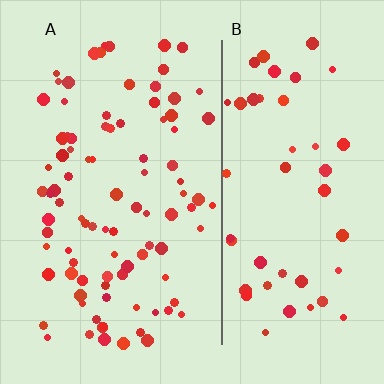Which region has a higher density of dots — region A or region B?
A (the left).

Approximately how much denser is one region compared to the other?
Approximately 1.8× — region A over region B.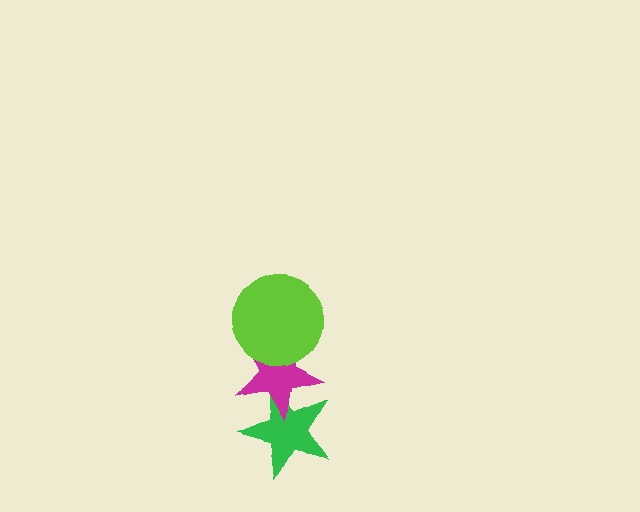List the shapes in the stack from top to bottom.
From top to bottom: the lime circle, the magenta star, the green star.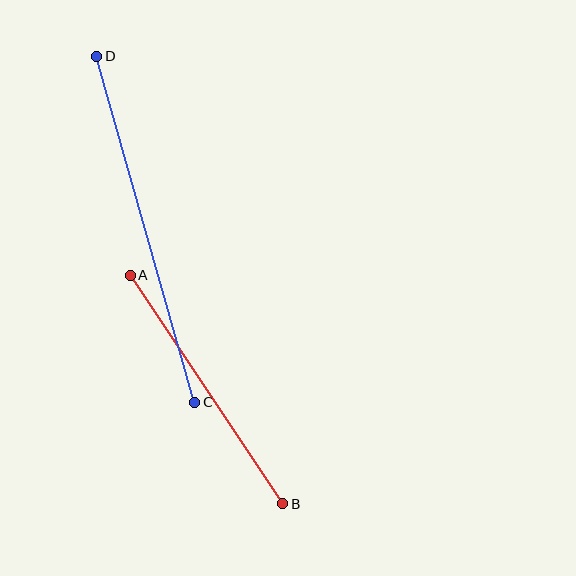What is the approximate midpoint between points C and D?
The midpoint is at approximately (146, 229) pixels.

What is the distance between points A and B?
The distance is approximately 275 pixels.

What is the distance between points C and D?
The distance is approximately 359 pixels.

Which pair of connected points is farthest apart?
Points C and D are farthest apart.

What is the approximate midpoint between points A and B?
The midpoint is at approximately (206, 390) pixels.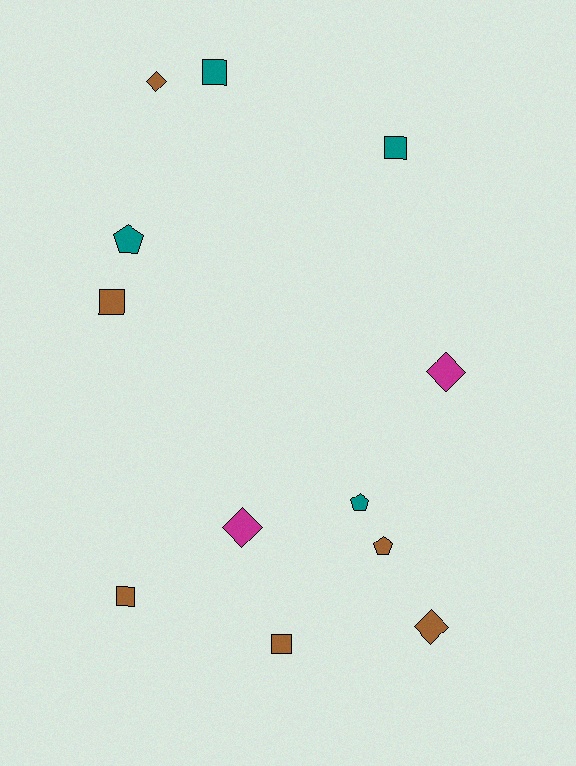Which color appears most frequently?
Brown, with 6 objects.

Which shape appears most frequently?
Square, with 5 objects.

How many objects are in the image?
There are 12 objects.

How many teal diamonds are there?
There are no teal diamonds.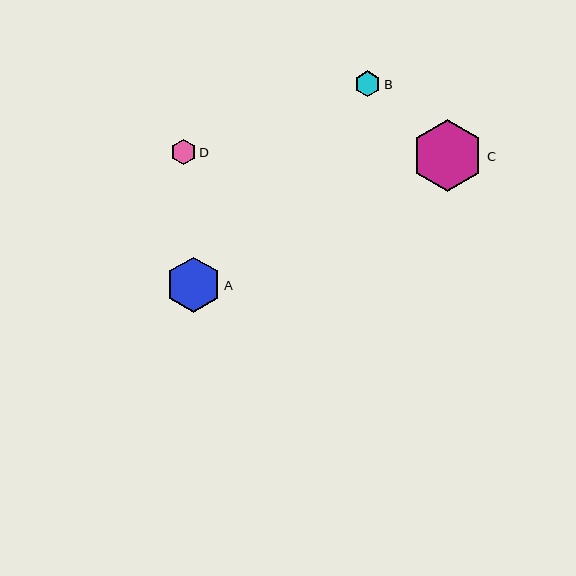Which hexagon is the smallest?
Hexagon D is the smallest with a size of approximately 26 pixels.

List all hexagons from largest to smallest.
From largest to smallest: C, A, B, D.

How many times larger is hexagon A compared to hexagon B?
Hexagon A is approximately 2.1 times the size of hexagon B.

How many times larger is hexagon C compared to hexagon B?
Hexagon C is approximately 2.8 times the size of hexagon B.